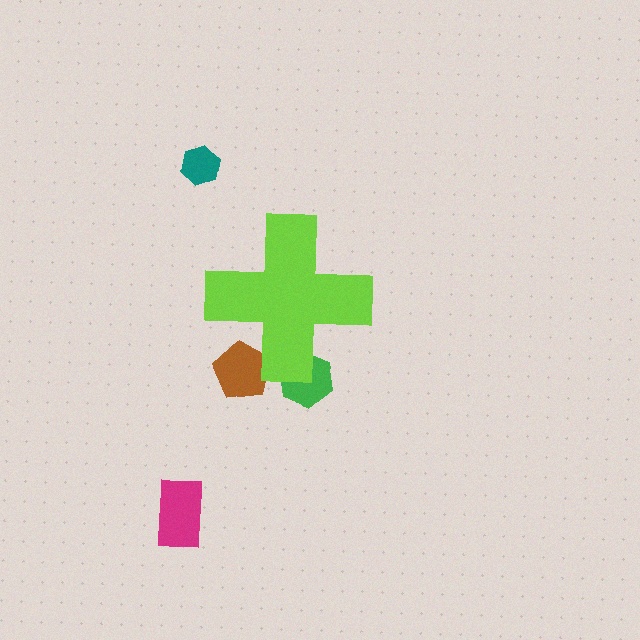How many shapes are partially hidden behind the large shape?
2 shapes are partially hidden.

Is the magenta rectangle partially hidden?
No, the magenta rectangle is fully visible.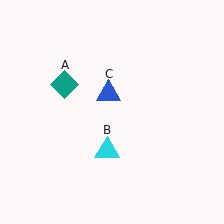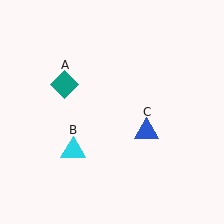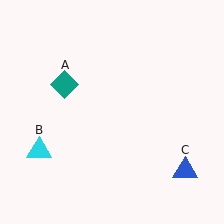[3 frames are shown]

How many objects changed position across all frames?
2 objects changed position: cyan triangle (object B), blue triangle (object C).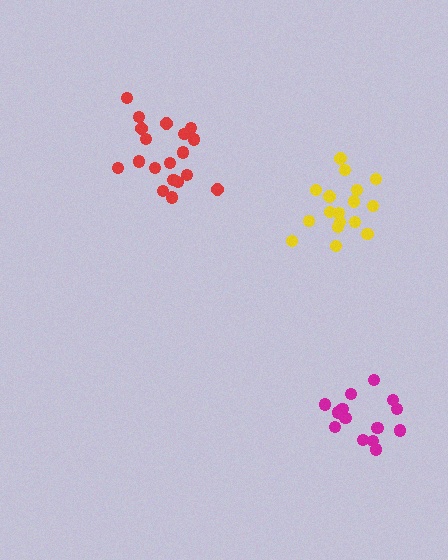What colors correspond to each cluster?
The clusters are colored: yellow, red, magenta.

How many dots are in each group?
Group 1: 17 dots, Group 2: 19 dots, Group 3: 14 dots (50 total).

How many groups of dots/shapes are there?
There are 3 groups.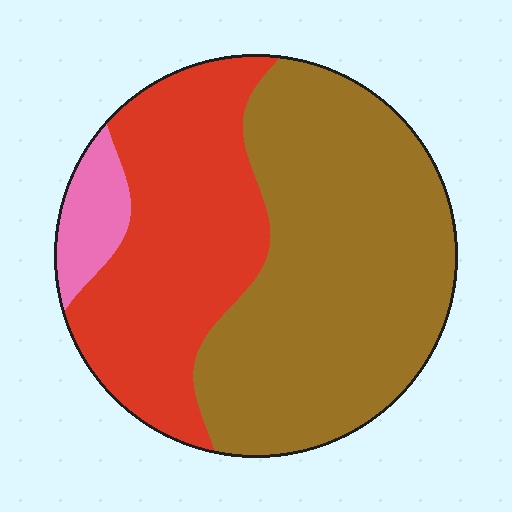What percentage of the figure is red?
Red covers about 35% of the figure.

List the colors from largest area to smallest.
From largest to smallest: brown, red, pink.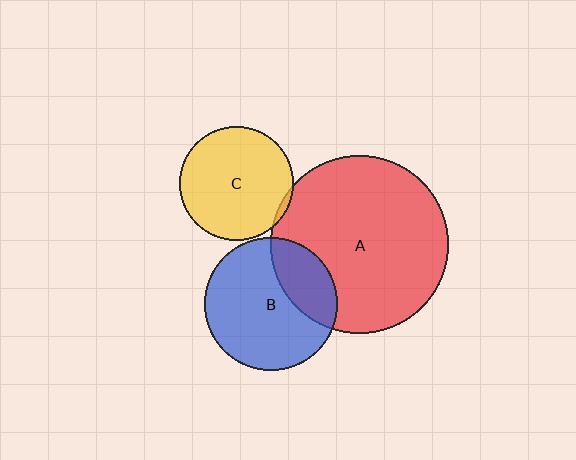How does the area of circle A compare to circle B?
Approximately 1.8 times.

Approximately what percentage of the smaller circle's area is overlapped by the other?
Approximately 5%.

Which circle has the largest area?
Circle A (red).